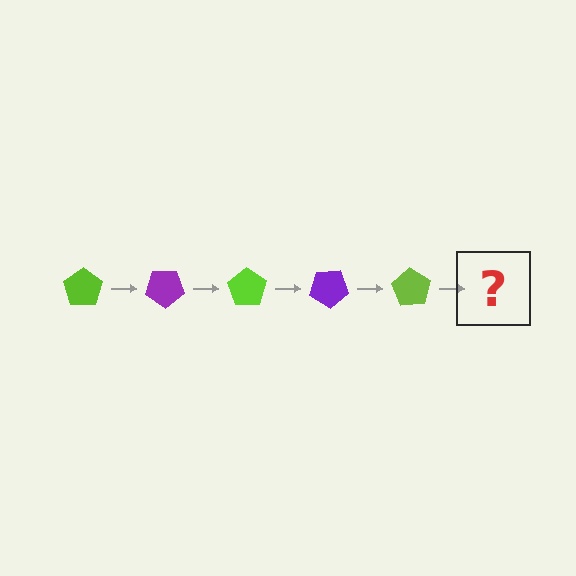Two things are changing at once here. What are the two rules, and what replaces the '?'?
The two rules are that it rotates 35 degrees each step and the color cycles through lime and purple. The '?' should be a purple pentagon, rotated 175 degrees from the start.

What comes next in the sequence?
The next element should be a purple pentagon, rotated 175 degrees from the start.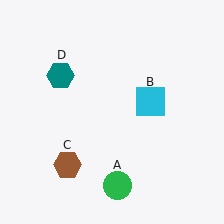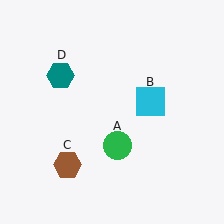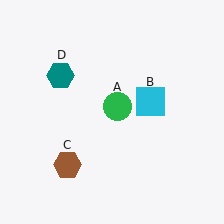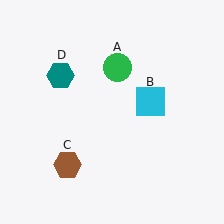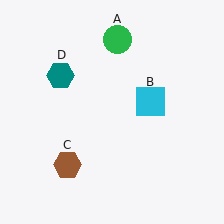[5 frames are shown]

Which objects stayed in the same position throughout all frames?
Cyan square (object B) and brown hexagon (object C) and teal hexagon (object D) remained stationary.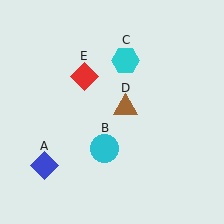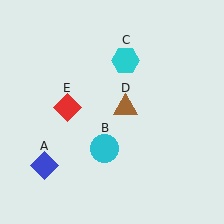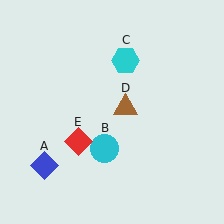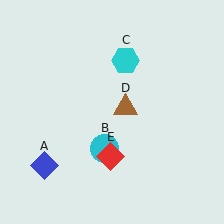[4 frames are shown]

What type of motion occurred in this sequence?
The red diamond (object E) rotated counterclockwise around the center of the scene.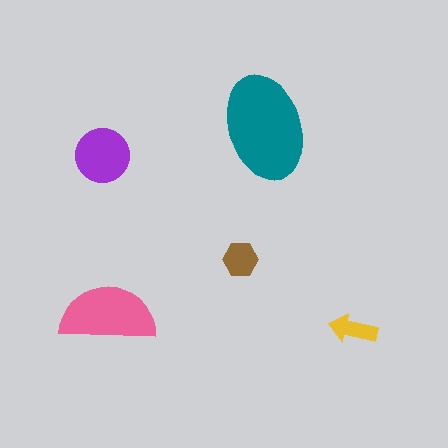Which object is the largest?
The teal ellipse.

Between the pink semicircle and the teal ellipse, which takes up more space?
The teal ellipse.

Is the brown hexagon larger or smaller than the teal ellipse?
Smaller.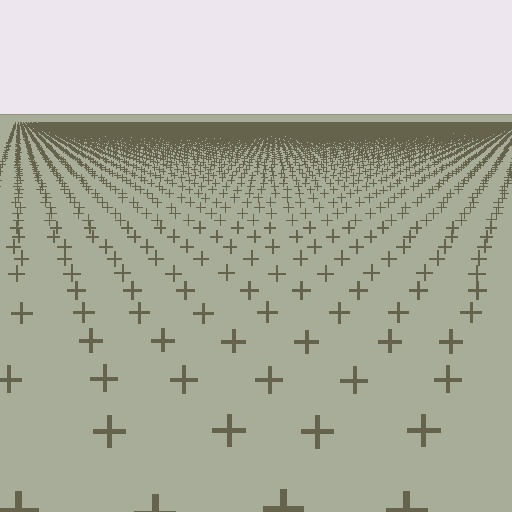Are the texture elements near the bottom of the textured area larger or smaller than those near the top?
Larger. Near the bottom, elements are closer to the viewer and appear at a bigger on-screen size.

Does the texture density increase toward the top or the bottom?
Density increases toward the top.